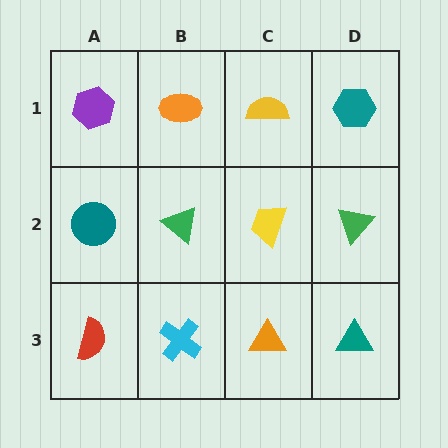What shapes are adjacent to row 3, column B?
A green triangle (row 2, column B), a red semicircle (row 3, column A), an orange triangle (row 3, column C).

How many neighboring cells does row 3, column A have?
2.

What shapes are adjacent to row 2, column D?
A teal hexagon (row 1, column D), a teal triangle (row 3, column D), a yellow trapezoid (row 2, column C).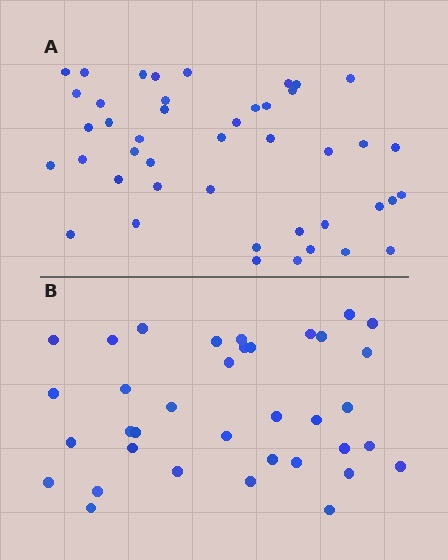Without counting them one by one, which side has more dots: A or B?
Region A (the top region) has more dots.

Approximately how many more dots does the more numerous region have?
Region A has roughly 8 or so more dots than region B.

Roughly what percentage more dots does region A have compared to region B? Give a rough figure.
About 20% more.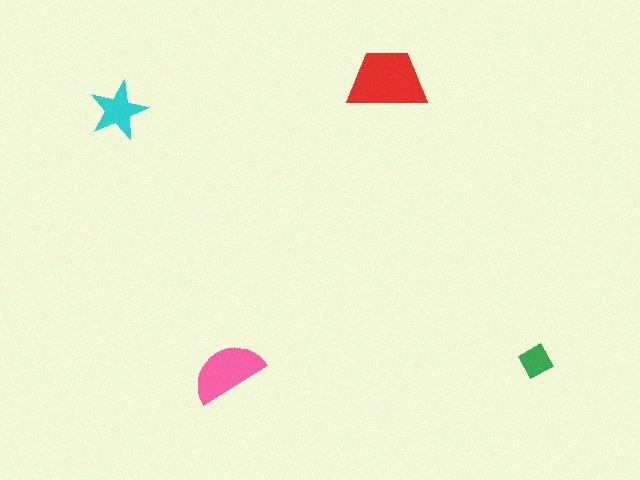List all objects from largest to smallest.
The red trapezoid, the pink semicircle, the cyan star, the green diamond.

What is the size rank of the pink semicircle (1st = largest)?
2nd.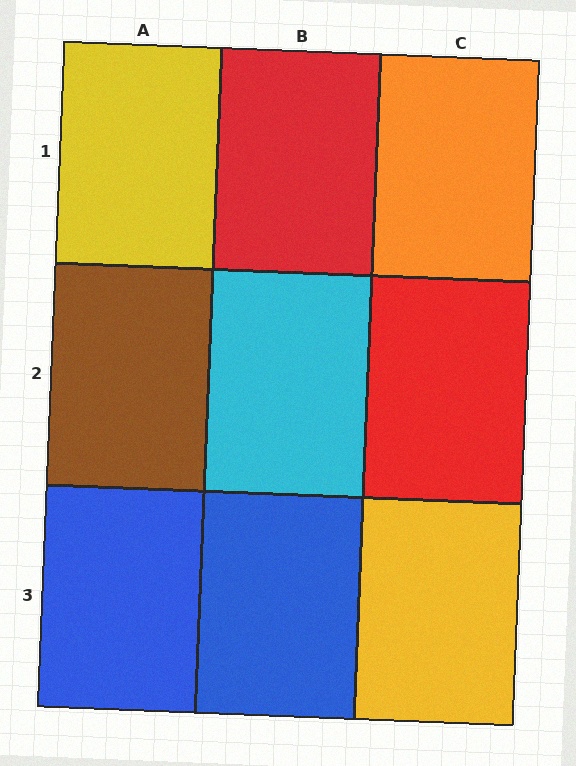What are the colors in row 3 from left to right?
Blue, blue, yellow.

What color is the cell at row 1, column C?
Orange.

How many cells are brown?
1 cell is brown.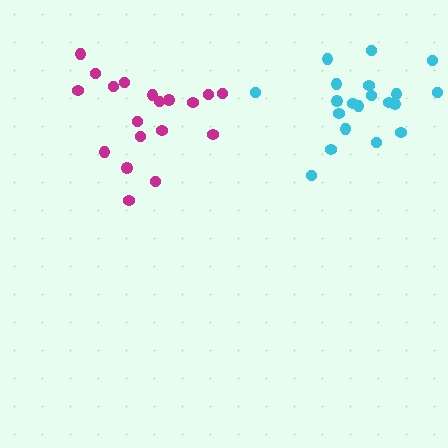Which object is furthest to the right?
The cyan cluster is rightmost.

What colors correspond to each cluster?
The clusters are colored: magenta, cyan.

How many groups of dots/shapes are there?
There are 2 groups.